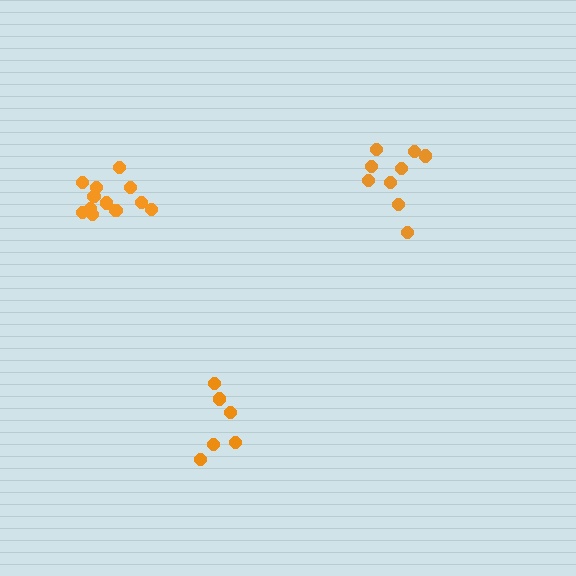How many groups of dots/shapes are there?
There are 3 groups.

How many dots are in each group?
Group 1: 12 dots, Group 2: 6 dots, Group 3: 9 dots (27 total).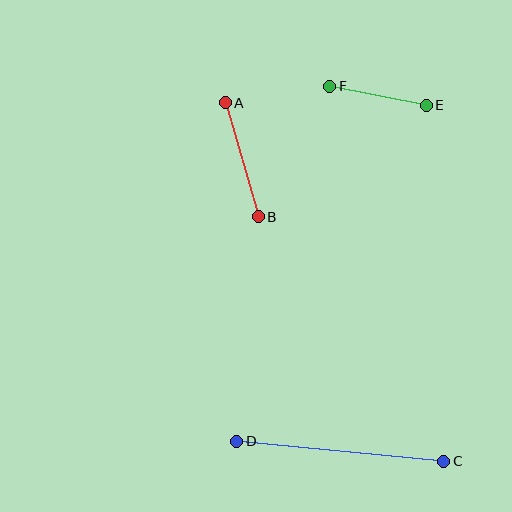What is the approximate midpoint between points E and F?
The midpoint is at approximately (378, 96) pixels.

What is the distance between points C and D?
The distance is approximately 208 pixels.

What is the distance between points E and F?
The distance is approximately 98 pixels.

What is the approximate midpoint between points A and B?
The midpoint is at approximately (242, 160) pixels.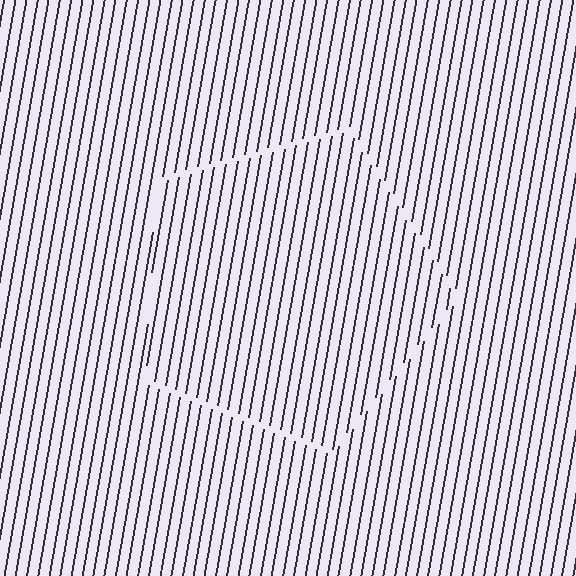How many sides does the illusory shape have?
5 sides — the line-ends trace a pentagon.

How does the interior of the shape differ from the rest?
The interior of the shape contains the same grating, shifted by half a period — the contour is defined by the phase discontinuity where line-ends from the inner and outer gratings abut.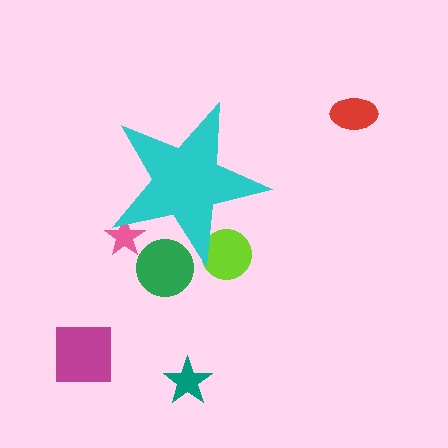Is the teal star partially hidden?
No, the teal star is fully visible.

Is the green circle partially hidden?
Yes, the green circle is partially hidden behind the cyan star.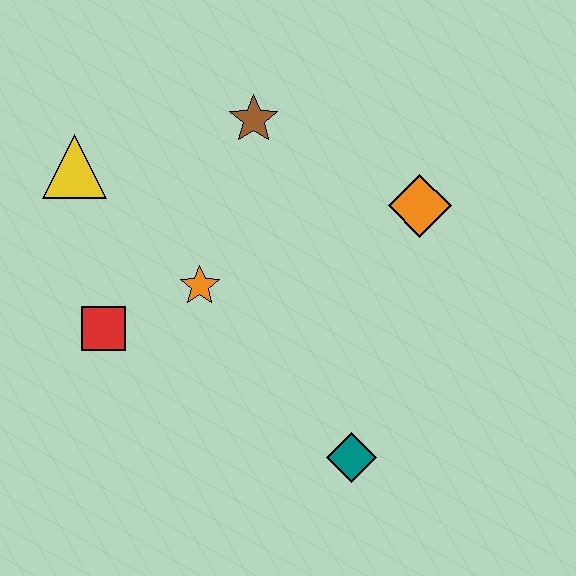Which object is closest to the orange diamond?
The brown star is closest to the orange diamond.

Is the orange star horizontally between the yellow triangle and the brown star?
Yes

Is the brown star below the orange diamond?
No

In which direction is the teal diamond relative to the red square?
The teal diamond is to the right of the red square.